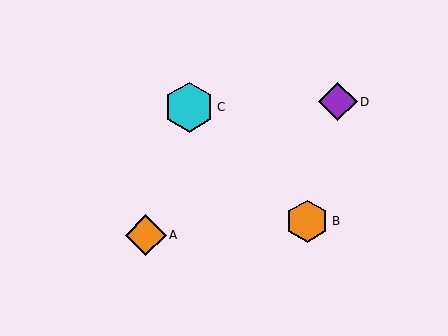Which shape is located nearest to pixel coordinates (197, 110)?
The cyan hexagon (labeled C) at (189, 107) is nearest to that location.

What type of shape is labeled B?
Shape B is an orange hexagon.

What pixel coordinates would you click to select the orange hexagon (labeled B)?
Click at (307, 221) to select the orange hexagon B.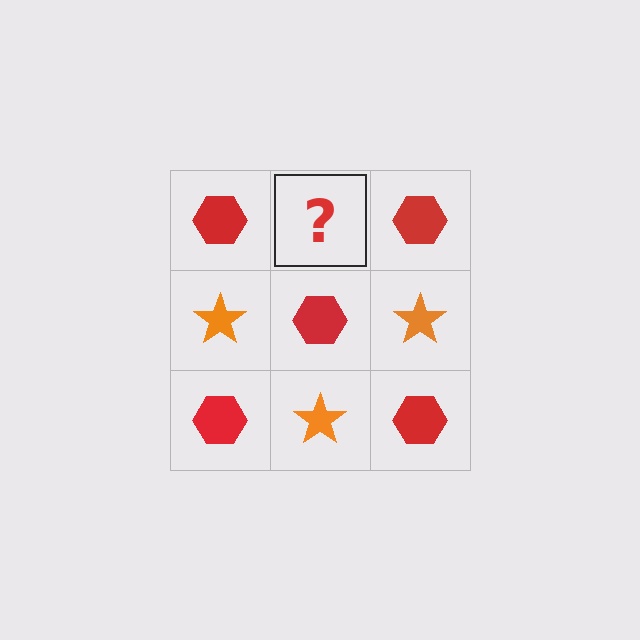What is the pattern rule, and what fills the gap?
The rule is that it alternates red hexagon and orange star in a checkerboard pattern. The gap should be filled with an orange star.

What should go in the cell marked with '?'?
The missing cell should contain an orange star.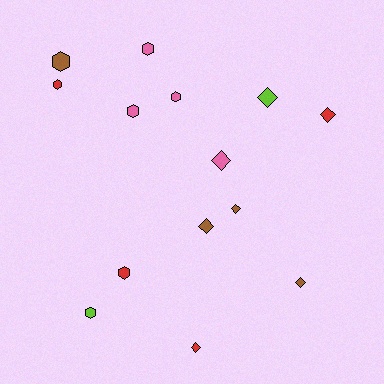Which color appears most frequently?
Pink, with 4 objects.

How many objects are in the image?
There are 14 objects.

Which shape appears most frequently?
Diamond, with 7 objects.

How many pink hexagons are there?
There are 3 pink hexagons.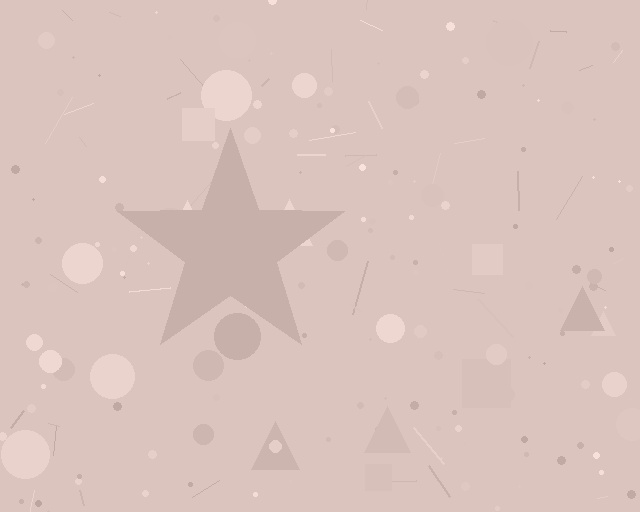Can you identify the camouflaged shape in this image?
The camouflaged shape is a star.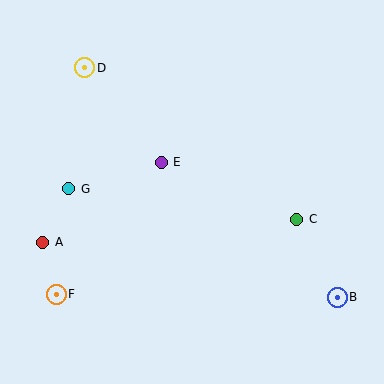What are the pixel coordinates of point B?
Point B is at (337, 297).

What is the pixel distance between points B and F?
The distance between B and F is 281 pixels.